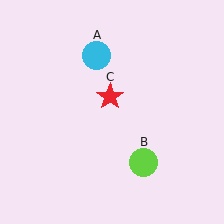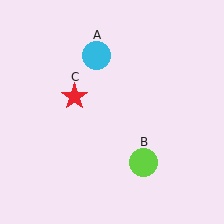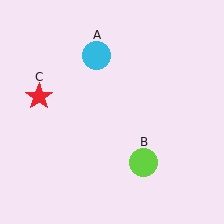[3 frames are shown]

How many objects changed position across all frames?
1 object changed position: red star (object C).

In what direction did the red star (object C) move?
The red star (object C) moved left.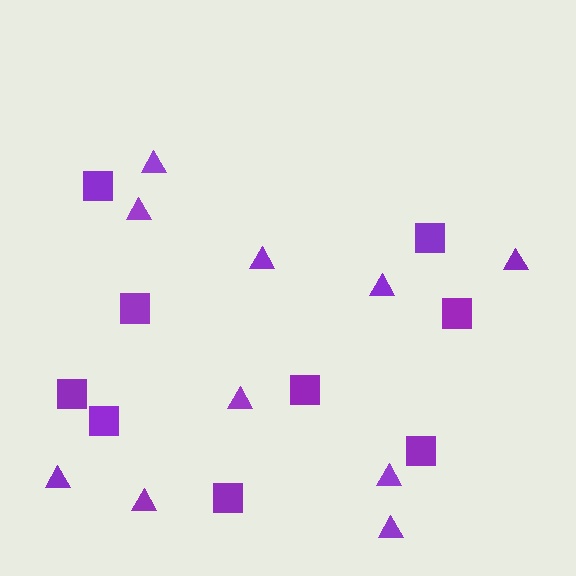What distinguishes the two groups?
There are 2 groups: one group of triangles (10) and one group of squares (9).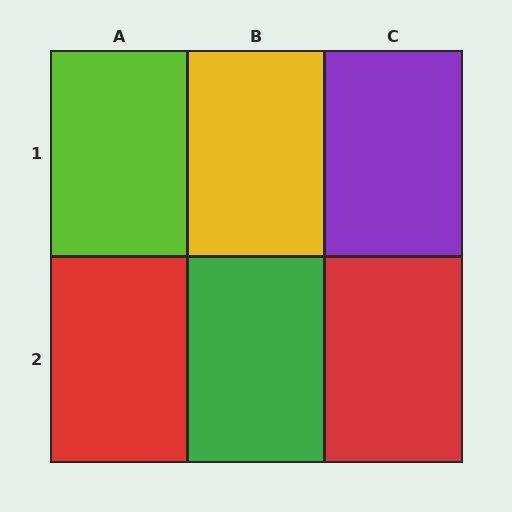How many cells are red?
2 cells are red.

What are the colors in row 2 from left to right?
Red, green, red.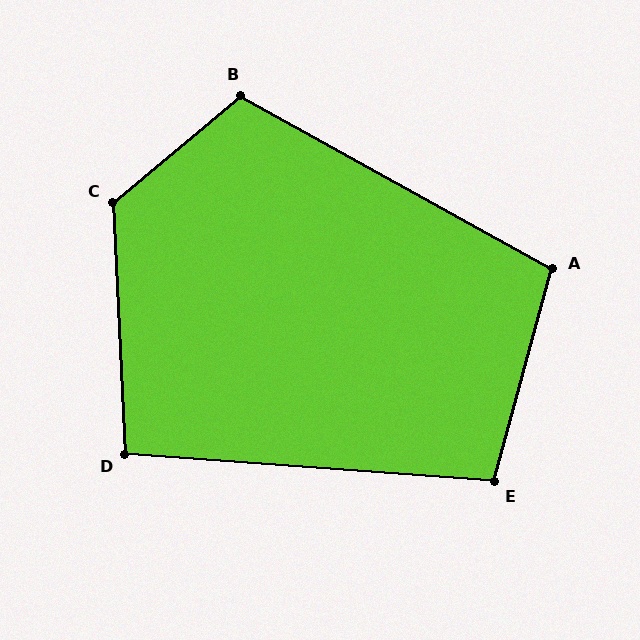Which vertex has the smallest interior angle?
D, at approximately 97 degrees.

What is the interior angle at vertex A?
Approximately 104 degrees (obtuse).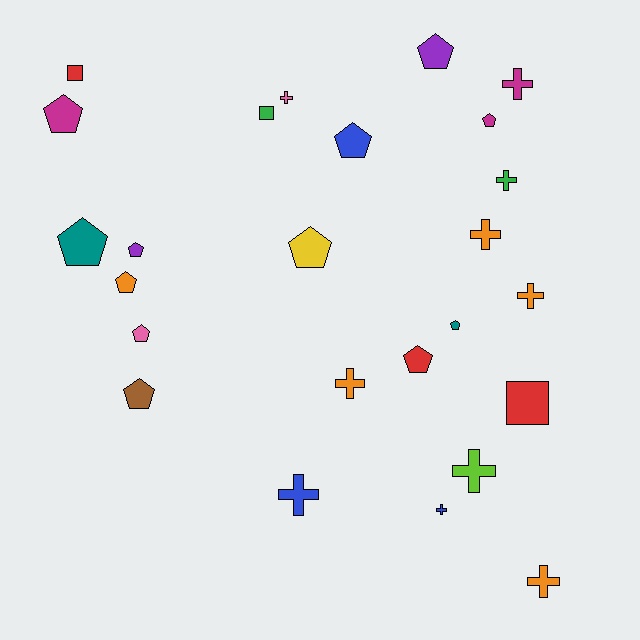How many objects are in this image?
There are 25 objects.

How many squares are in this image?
There are 3 squares.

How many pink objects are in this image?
There are 2 pink objects.